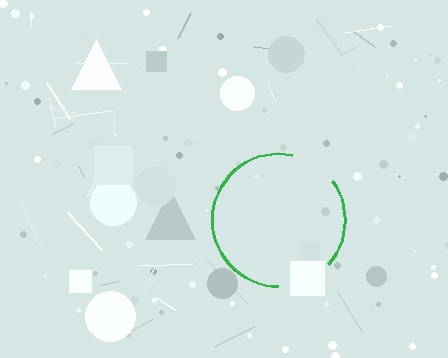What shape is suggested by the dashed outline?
The dashed outline suggests a circle.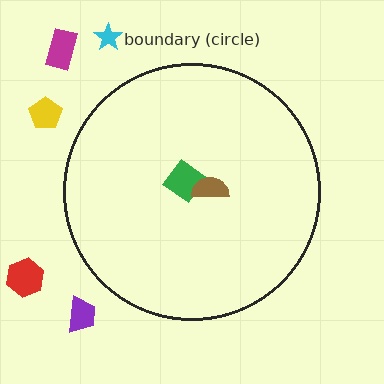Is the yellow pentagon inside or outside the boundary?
Outside.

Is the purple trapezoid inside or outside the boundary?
Outside.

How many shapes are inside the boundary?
2 inside, 5 outside.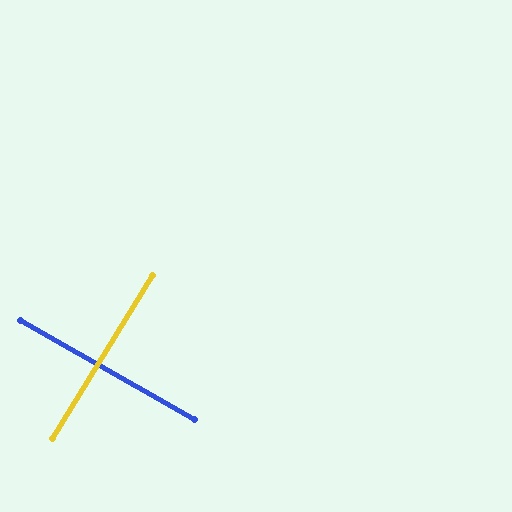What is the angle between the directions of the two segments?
Approximately 88 degrees.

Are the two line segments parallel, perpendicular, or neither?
Perpendicular — they meet at approximately 88°.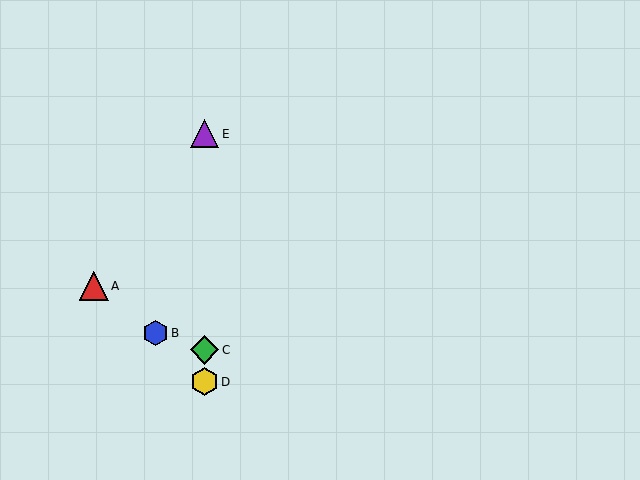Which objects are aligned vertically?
Objects C, D, E are aligned vertically.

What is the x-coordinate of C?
Object C is at x≈204.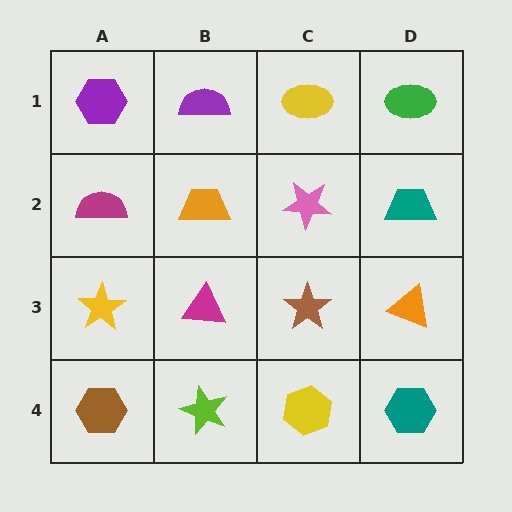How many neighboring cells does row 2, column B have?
4.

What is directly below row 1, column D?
A teal trapezoid.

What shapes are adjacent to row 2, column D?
A green ellipse (row 1, column D), an orange triangle (row 3, column D), a pink star (row 2, column C).